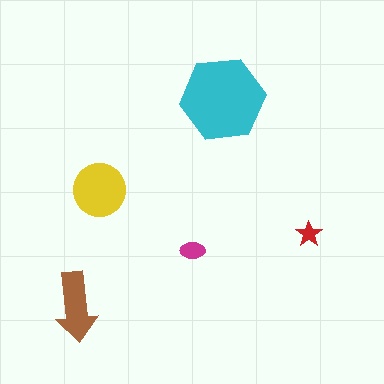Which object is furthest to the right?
The red star is rightmost.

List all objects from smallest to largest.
The red star, the magenta ellipse, the brown arrow, the yellow circle, the cyan hexagon.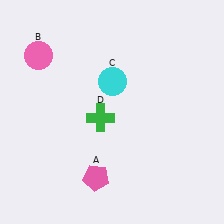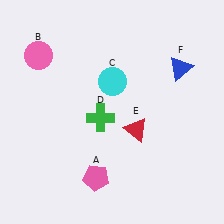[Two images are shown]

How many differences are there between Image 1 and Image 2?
There are 2 differences between the two images.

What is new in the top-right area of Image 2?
A blue triangle (F) was added in the top-right area of Image 2.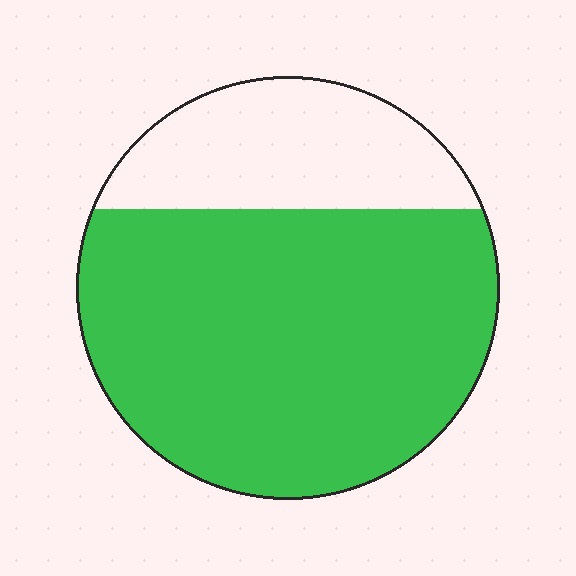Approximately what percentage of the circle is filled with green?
Approximately 75%.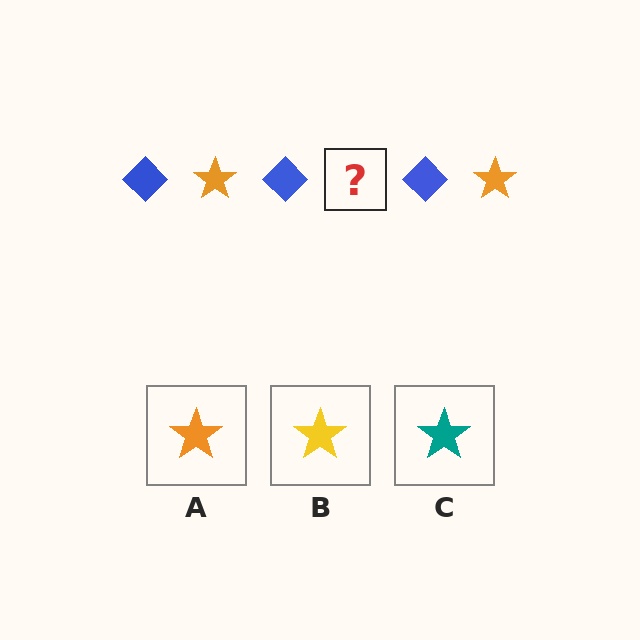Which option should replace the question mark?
Option A.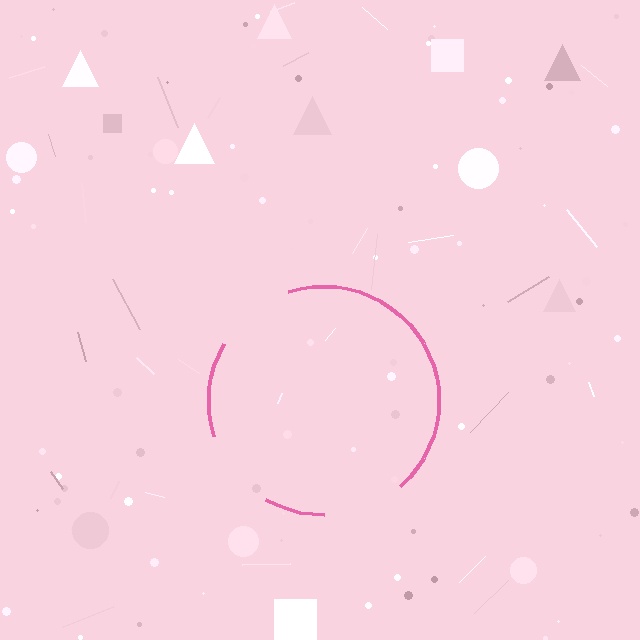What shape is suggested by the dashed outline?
The dashed outline suggests a circle.